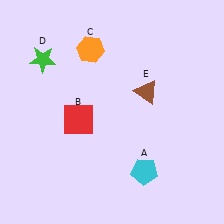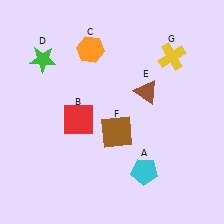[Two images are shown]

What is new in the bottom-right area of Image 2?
A brown square (F) was added in the bottom-right area of Image 2.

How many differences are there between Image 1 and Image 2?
There are 2 differences between the two images.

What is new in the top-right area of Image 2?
A yellow cross (G) was added in the top-right area of Image 2.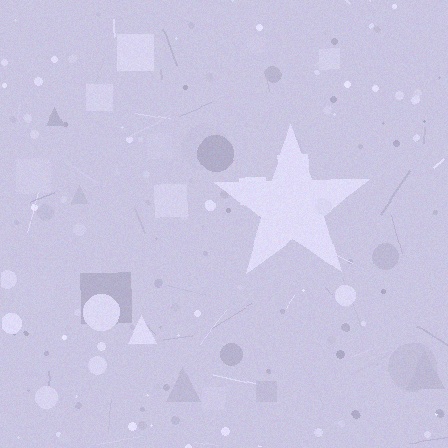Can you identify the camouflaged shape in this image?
The camouflaged shape is a star.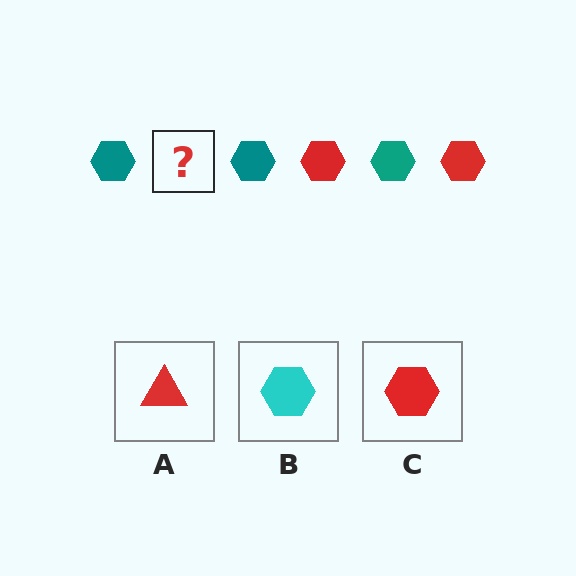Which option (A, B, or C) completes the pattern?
C.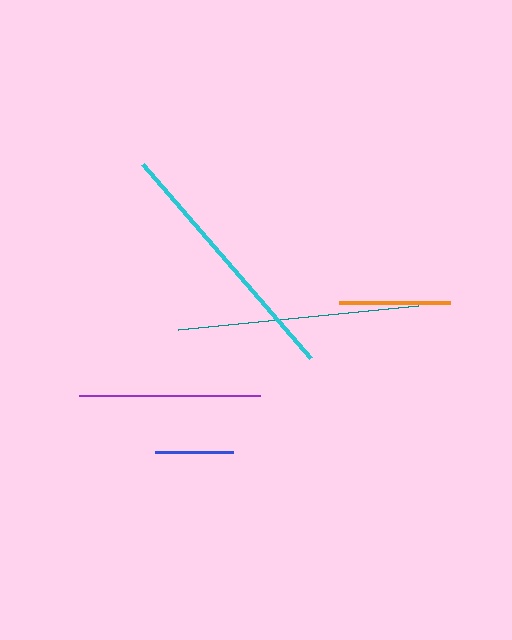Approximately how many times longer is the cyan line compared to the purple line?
The cyan line is approximately 1.4 times the length of the purple line.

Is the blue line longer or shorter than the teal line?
The teal line is longer than the blue line.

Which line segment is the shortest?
The blue line is the shortest at approximately 78 pixels.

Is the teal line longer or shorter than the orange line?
The teal line is longer than the orange line.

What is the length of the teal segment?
The teal segment is approximately 241 pixels long.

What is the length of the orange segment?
The orange segment is approximately 110 pixels long.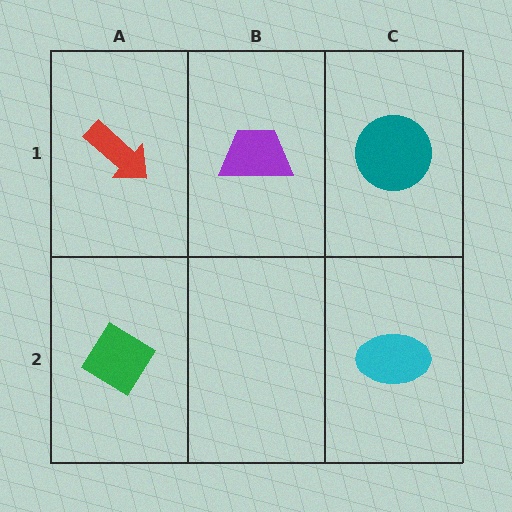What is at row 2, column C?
A cyan ellipse.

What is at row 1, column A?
A red arrow.